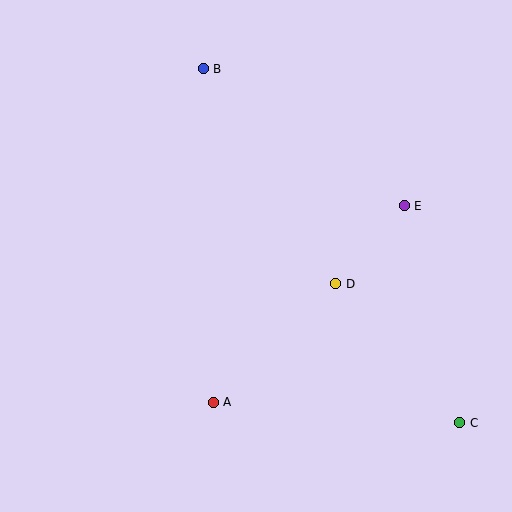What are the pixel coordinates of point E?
Point E is at (404, 206).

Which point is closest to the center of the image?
Point D at (336, 284) is closest to the center.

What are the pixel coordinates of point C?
Point C is at (460, 423).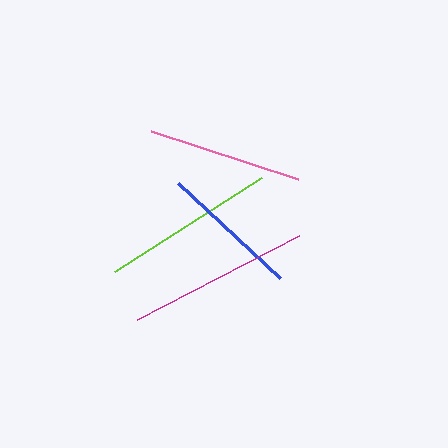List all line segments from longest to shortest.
From longest to shortest: magenta, lime, pink, blue.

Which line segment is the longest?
The magenta line is the longest at approximately 183 pixels.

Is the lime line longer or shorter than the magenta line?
The magenta line is longer than the lime line.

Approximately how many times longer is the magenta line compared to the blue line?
The magenta line is approximately 1.3 times the length of the blue line.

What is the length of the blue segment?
The blue segment is approximately 139 pixels long.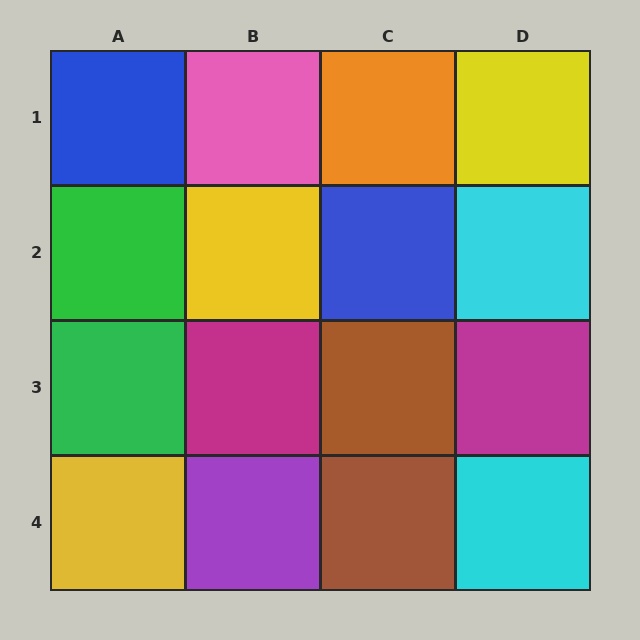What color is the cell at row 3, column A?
Green.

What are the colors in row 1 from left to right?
Blue, pink, orange, yellow.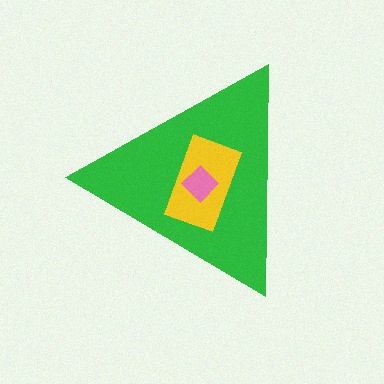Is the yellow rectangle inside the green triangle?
Yes.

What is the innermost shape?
The pink diamond.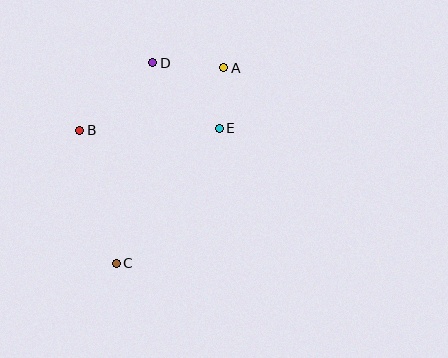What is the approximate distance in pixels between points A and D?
The distance between A and D is approximately 71 pixels.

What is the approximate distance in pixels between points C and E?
The distance between C and E is approximately 170 pixels.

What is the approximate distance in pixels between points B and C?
The distance between B and C is approximately 138 pixels.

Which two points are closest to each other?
Points A and E are closest to each other.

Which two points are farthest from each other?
Points A and C are farthest from each other.